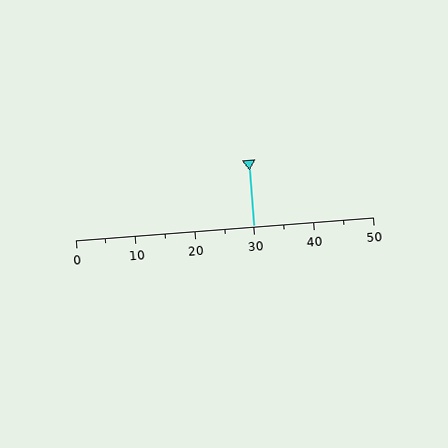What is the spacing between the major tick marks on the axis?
The major ticks are spaced 10 apart.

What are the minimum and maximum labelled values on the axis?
The axis runs from 0 to 50.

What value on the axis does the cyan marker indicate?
The marker indicates approximately 30.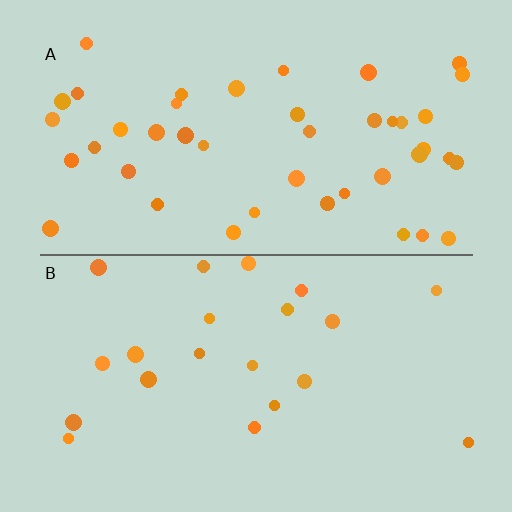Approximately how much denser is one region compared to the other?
Approximately 2.1× — region A over region B.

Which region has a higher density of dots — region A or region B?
A (the top).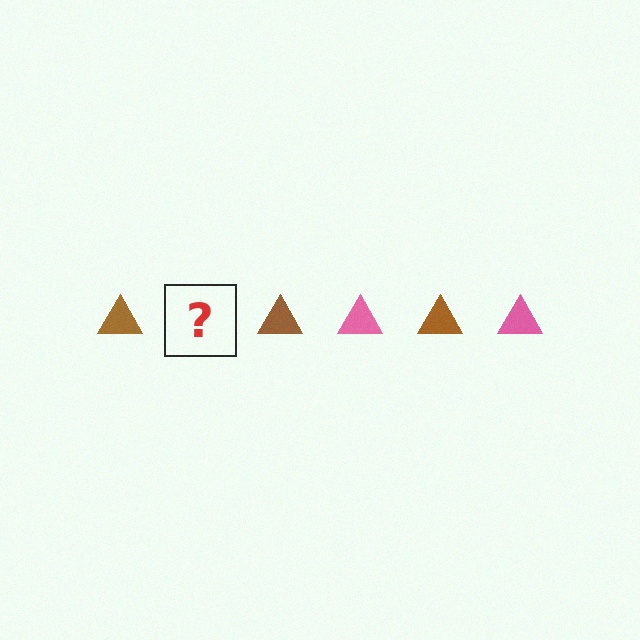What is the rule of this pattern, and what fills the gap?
The rule is that the pattern cycles through brown, pink triangles. The gap should be filled with a pink triangle.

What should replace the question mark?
The question mark should be replaced with a pink triangle.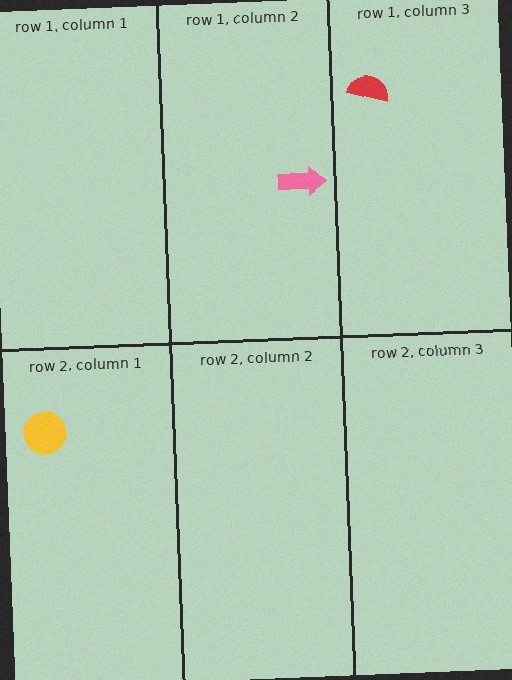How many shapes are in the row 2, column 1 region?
1.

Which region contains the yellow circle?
The row 2, column 1 region.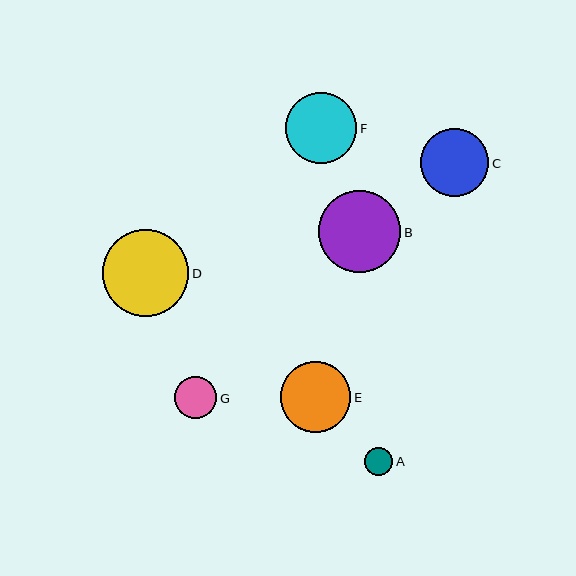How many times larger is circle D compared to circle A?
Circle D is approximately 3.0 times the size of circle A.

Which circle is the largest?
Circle D is the largest with a size of approximately 87 pixels.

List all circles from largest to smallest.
From largest to smallest: D, B, F, E, C, G, A.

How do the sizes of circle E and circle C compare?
Circle E and circle C are approximately the same size.